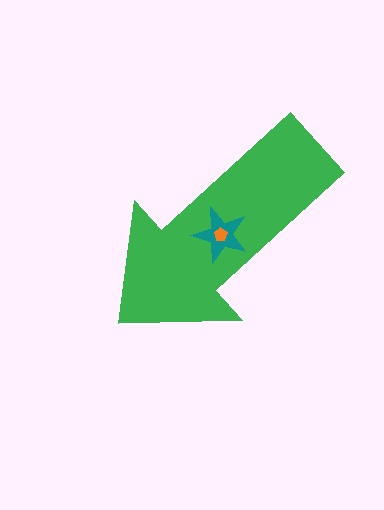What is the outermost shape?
The green arrow.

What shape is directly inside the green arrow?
The teal star.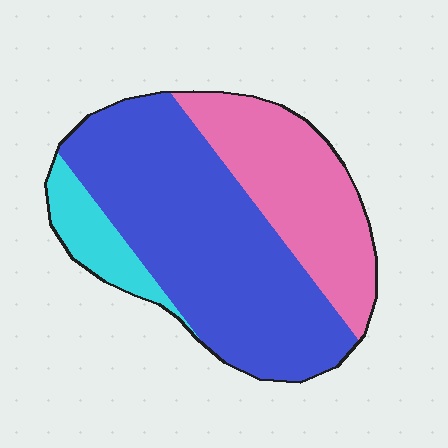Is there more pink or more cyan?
Pink.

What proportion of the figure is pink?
Pink covers 31% of the figure.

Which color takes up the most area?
Blue, at roughly 60%.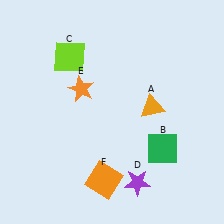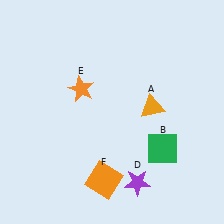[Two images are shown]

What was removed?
The lime square (C) was removed in Image 2.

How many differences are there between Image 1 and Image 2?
There is 1 difference between the two images.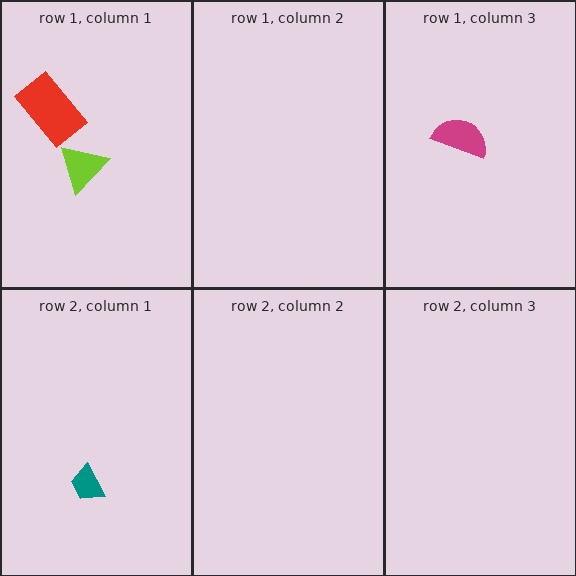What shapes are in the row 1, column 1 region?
The lime triangle, the red rectangle.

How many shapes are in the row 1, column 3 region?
1.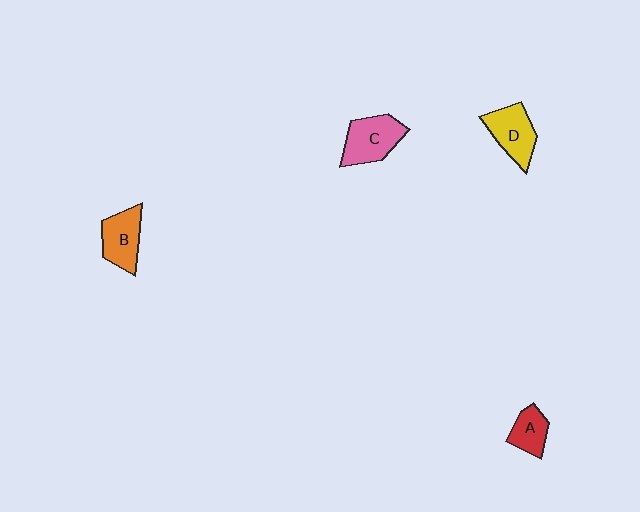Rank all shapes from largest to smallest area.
From largest to smallest: C (pink), D (yellow), B (orange), A (red).